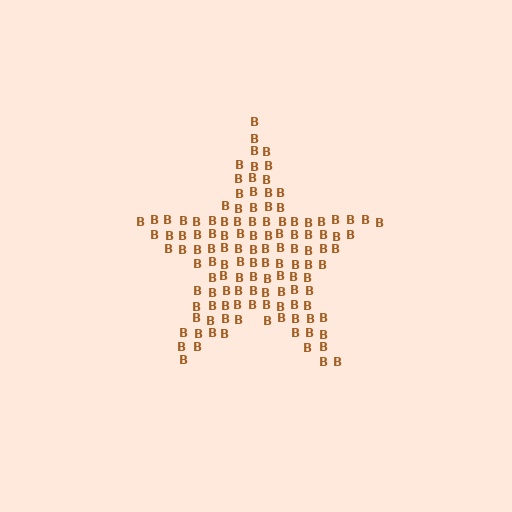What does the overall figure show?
The overall figure shows a star.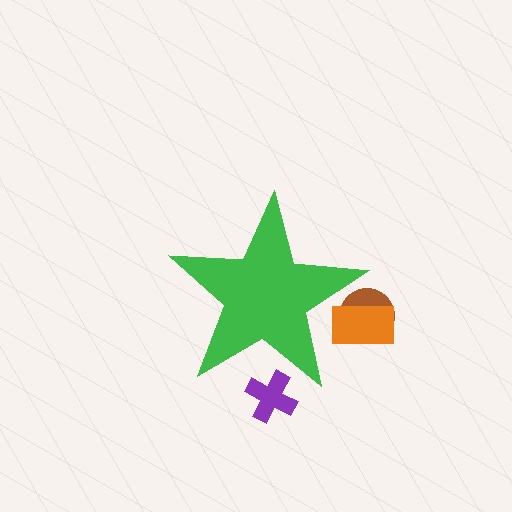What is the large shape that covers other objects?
A green star.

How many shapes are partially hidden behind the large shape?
3 shapes are partially hidden.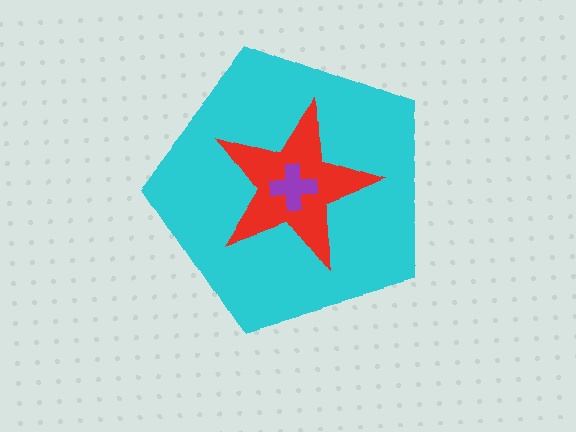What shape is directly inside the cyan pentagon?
The red star.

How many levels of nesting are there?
3.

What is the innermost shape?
The purple cross.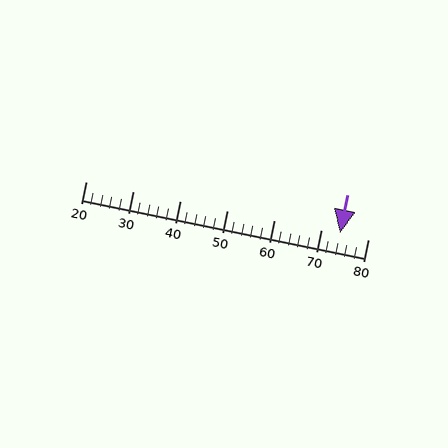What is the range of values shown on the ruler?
The ruler shows values from 20 to 80.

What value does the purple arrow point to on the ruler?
The purple arrow points to approximately 74.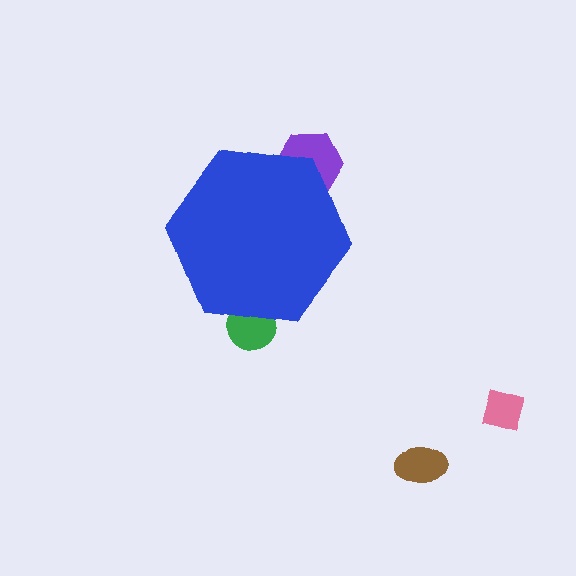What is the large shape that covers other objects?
A blue hexagon.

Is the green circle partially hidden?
Yes, the green circle is partially hidden behind the blue hexagon.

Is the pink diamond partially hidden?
No, the pink diamond is fully visible.